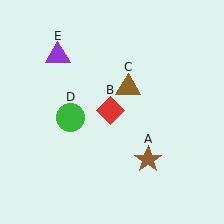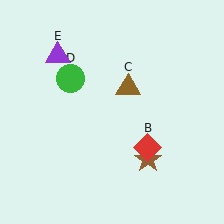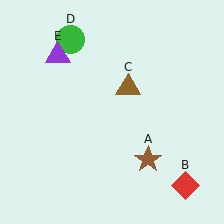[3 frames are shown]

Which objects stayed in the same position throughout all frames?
Brown star (object A) and brown triangle (object C) and purple triangle (object E) remained stationary.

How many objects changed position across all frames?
2 objects changed position: red diamond (object B), green circle (object D).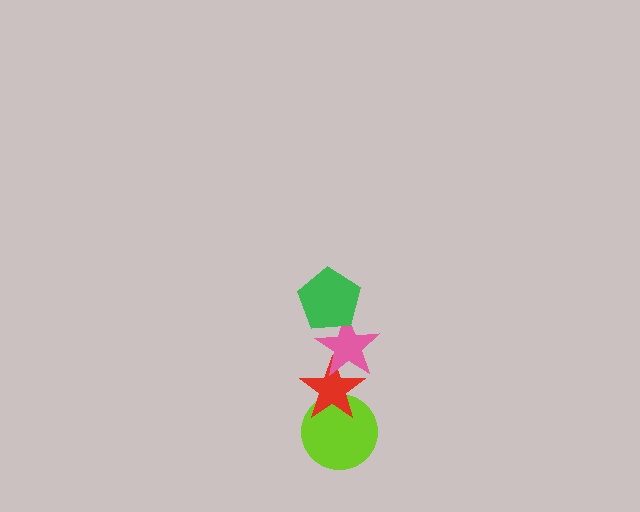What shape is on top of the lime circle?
The red star is on top of the lime circle.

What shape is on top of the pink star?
The green pentagon is on top of the pink star.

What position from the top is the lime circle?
The lime circle is 4th from the top.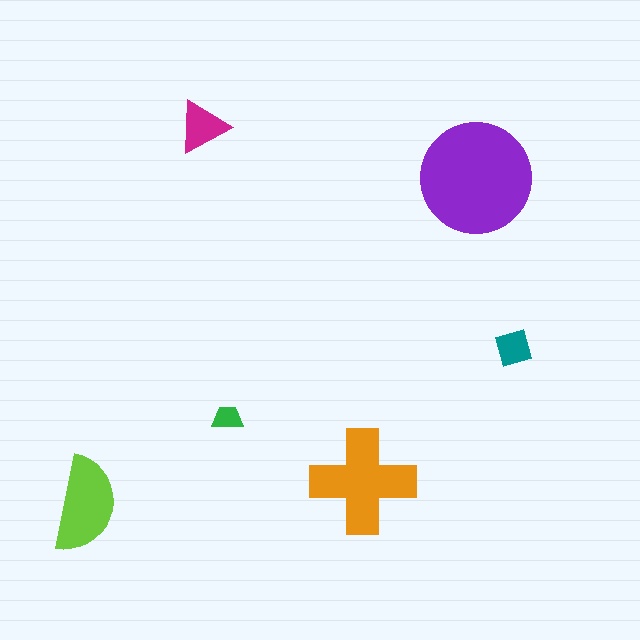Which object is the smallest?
The green trapezoid.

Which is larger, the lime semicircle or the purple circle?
The purple circle.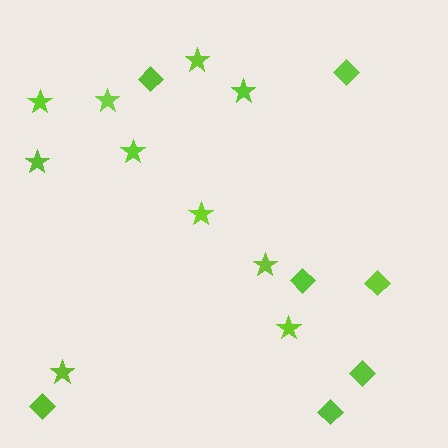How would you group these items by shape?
There are 2 groups: one group of stars (10) and one group of diamonds (7).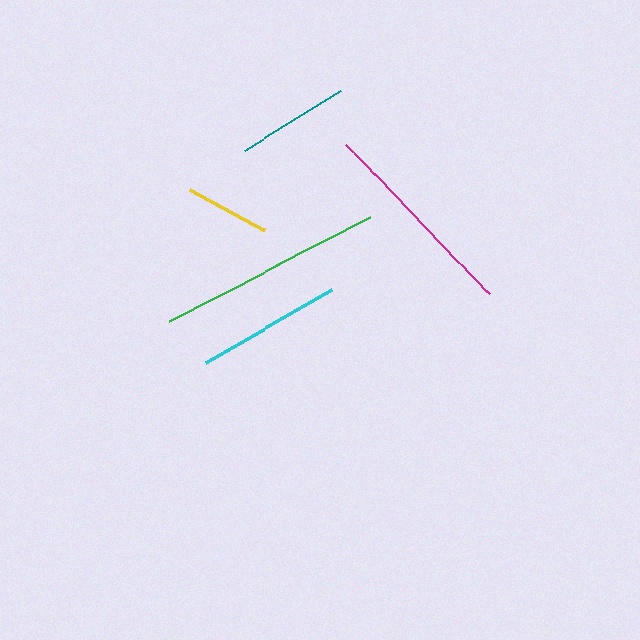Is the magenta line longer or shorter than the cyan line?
The magenta line is longer than the cyan line.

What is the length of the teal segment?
The teal segment is approximately 113 pixels long.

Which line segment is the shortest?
The yellow line is the shortest at approximately 85 pixels.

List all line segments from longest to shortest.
From longest to shortest: green, magenta, cyan, teal, yellow.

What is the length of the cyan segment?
The cyan segment is approximately 145 pixels long.